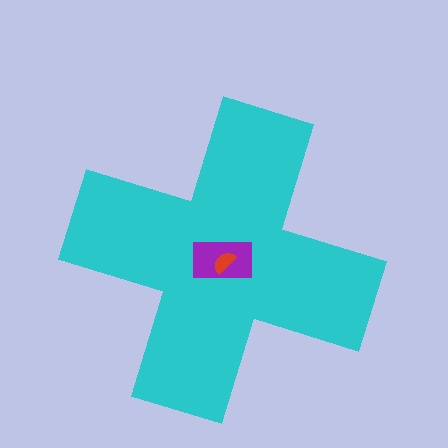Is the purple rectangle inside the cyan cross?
Yes.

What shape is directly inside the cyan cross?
The purple rectangle.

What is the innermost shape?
The red semicircle.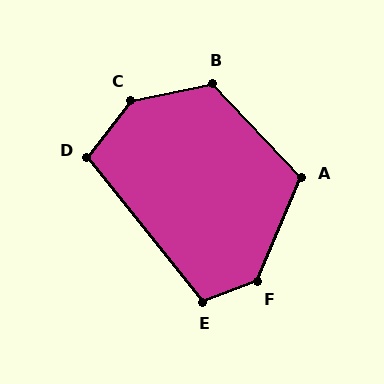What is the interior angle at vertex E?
Approximately 108 degrees (obtuse).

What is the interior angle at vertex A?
Approximately 113 degrees (obtuse).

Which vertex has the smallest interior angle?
D, at approximately 104 degrees.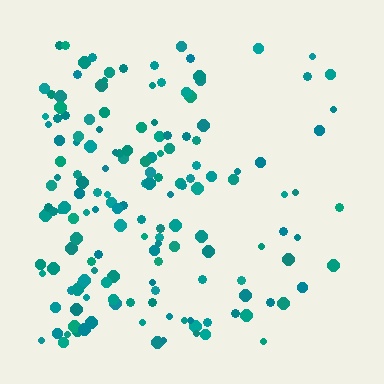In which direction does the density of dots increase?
From right to left, with the left side densest.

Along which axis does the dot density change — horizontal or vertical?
Horizontal.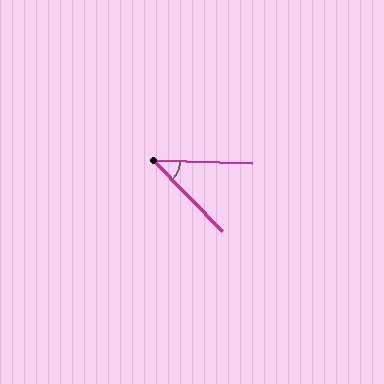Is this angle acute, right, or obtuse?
It is acute.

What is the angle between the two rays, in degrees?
Approximately 44 degrees.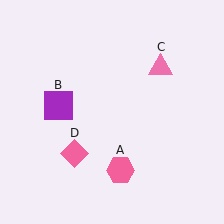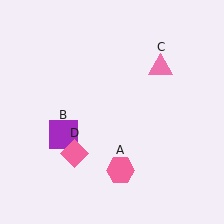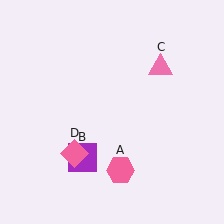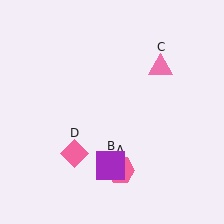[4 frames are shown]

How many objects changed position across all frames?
1 object changed position: purple square (object B).